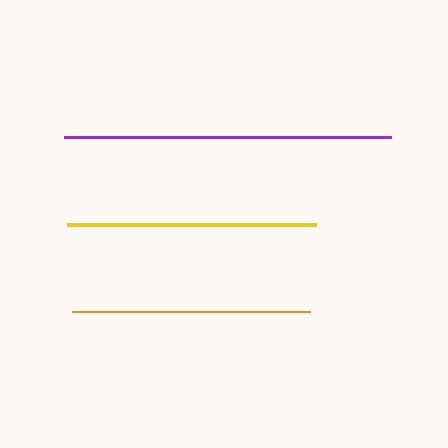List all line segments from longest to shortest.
From longest to shortest: purple, yellow, orange.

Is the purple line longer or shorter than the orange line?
The purple line is longer than the orange line.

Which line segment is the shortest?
The orange line is the shortest at approximately 238 pixels.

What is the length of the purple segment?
The purple segment is approximately 328 pixels long.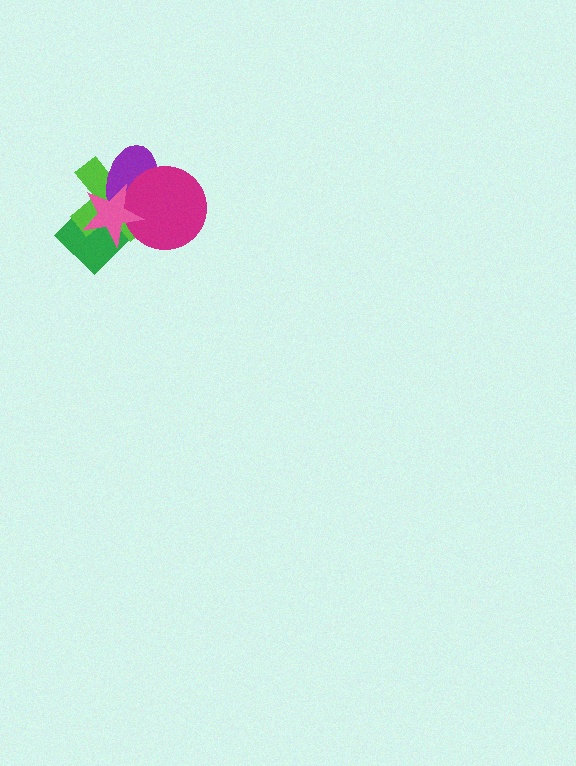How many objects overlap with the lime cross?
4 objects overlap with the lime cross.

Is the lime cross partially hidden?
Yes, it is partially covered by another shape.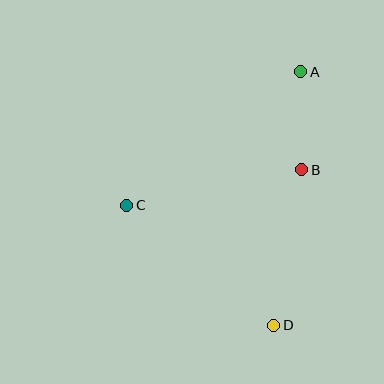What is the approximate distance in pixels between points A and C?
The distance between A and C is approximately 219 pixels.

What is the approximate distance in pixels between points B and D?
The distance between B and D is approximately 158 pixels.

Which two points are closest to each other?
Points A and B are closest to each other.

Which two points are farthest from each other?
Points A and D are farthest from each other.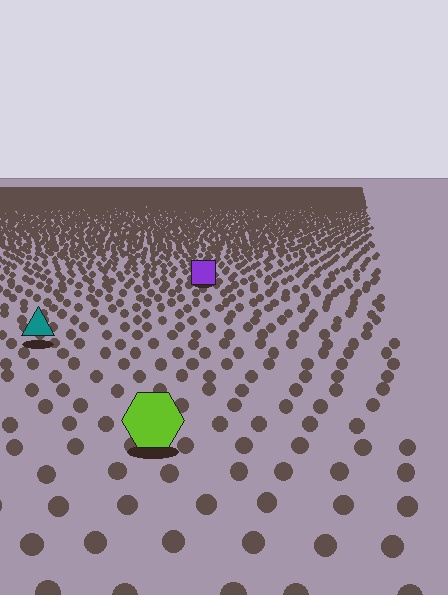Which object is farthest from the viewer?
The purple square is farthest from the viewer. It appears smaller and the ground texture around it is denser.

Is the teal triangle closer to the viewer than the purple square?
Yes. The teal triangle is closer — you can tell from the texture gradient: the ground texture is coarser near it.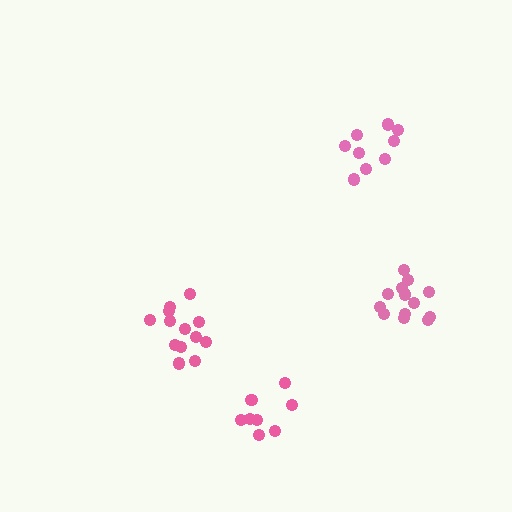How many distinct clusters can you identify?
There are 4 distinct clusters.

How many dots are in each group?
Group 1: 9 dots, Group 2: 13 dots, Group 3: 8 dots, Group 4: 13 dots (43 total).